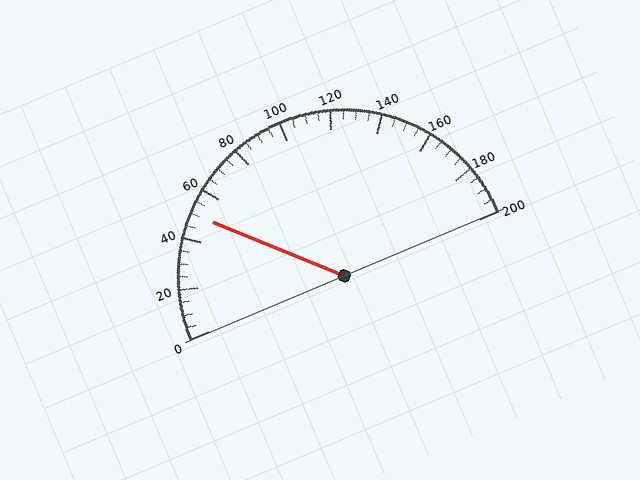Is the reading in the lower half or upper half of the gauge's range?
The reading is in the lower half of the range (0 to 200).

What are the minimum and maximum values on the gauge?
The gauge ranges from 0 to 200.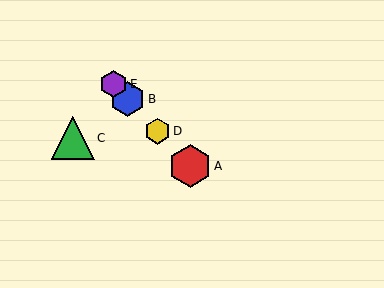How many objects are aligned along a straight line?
4 objects (A, B, D, E) are aligned along a straight line.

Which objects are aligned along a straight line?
Objects A, B, D, E are aligned along a straight line.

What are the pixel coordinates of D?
Object D is at (158, 131).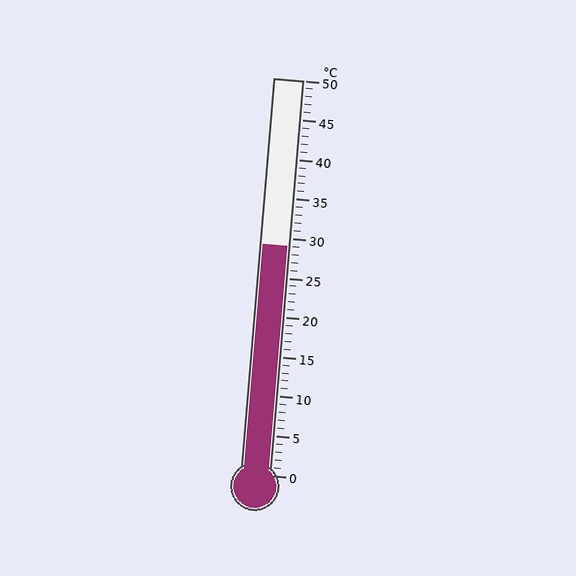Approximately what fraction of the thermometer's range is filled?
The thermometer is filled to approximately 60% of its range.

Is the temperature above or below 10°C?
The temperature is above 10°C.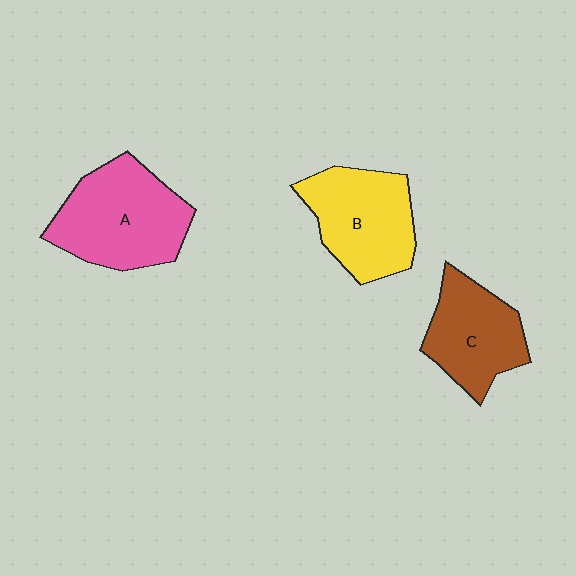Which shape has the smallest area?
Shape C (brown).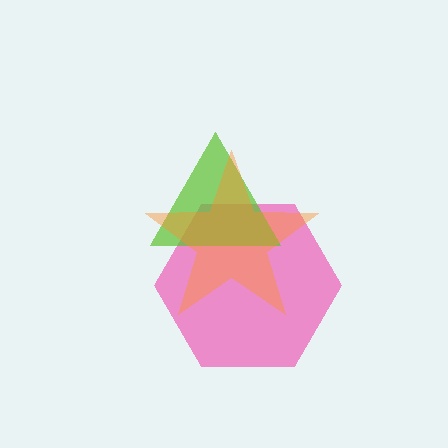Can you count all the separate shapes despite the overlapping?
Yes, there are 3 separate shapes.